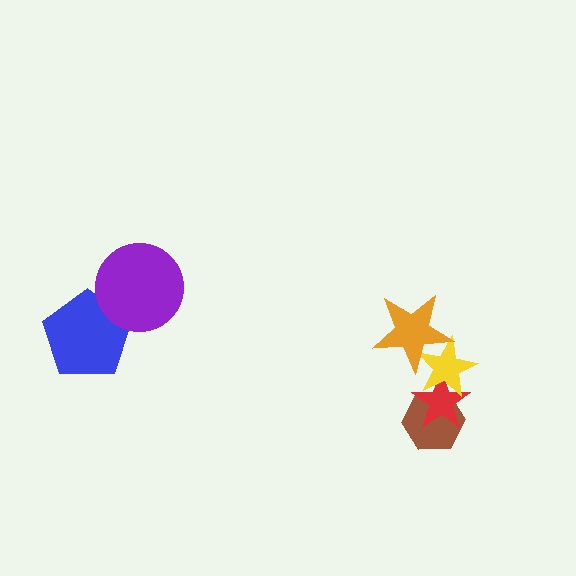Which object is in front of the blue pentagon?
The purple circle is in front of the blue pentagon.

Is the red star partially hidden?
Yes, it is partially covered by another shape.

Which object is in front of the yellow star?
The orange star is in front of the yellow star.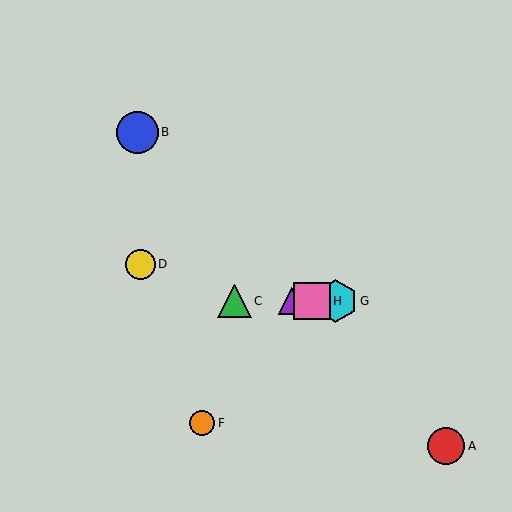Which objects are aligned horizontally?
Objects C, E, G, H are aligned horizontally.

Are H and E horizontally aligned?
Yes, both are at y≈301.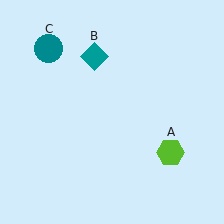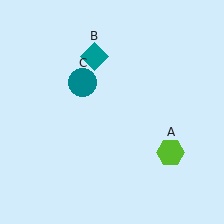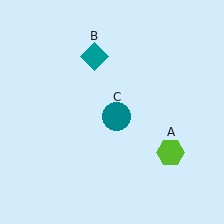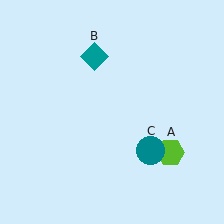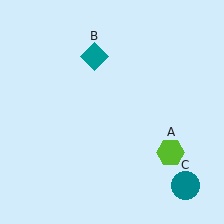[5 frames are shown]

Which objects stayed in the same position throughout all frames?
Lime hexagon (object A) and teal diamond (object B) remained stationary.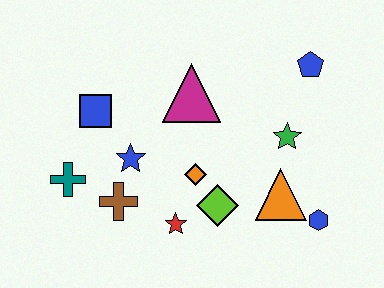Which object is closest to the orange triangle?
The blue hexagon is closest to the orange triangle.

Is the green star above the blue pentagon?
No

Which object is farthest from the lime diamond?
The blue pentagon is farthest from the lime diamond.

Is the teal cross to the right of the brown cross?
No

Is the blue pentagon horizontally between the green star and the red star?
No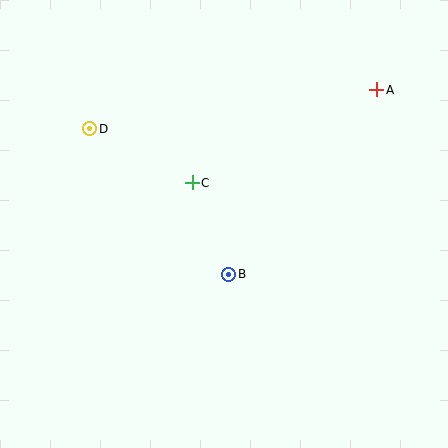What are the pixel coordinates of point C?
Point C is at (192, 183).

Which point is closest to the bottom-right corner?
Point B is closest to the bottom-right corner.